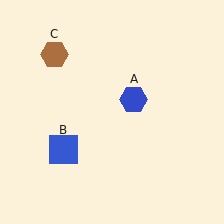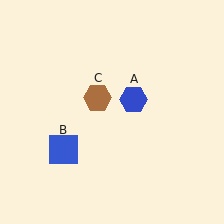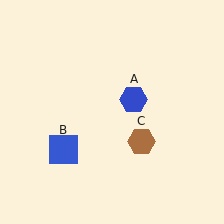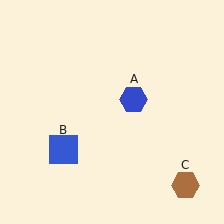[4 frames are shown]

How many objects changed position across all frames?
1 object changed position: brown hexagon (object C).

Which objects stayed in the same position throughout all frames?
Blue hexagon (object A) and blue square (object B) remained stationary.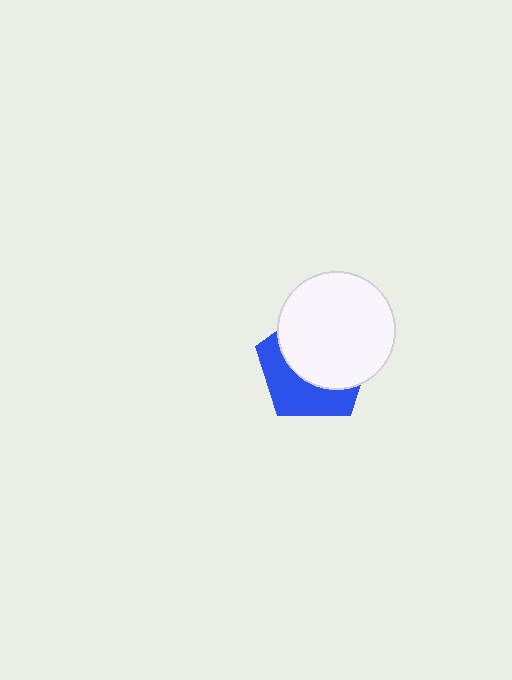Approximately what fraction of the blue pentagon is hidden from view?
Roughly 59% of the blue pentagon is hidden behind the white circle.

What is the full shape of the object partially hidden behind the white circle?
The partially hidden object is a blue pentagon.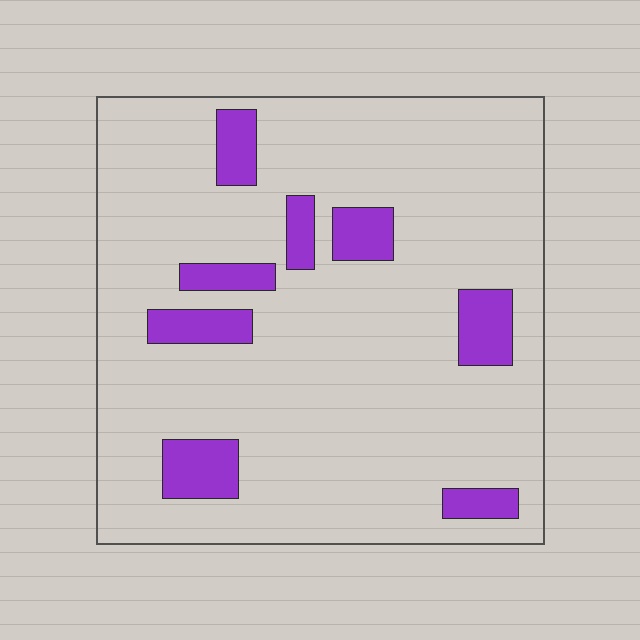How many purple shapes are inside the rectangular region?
8.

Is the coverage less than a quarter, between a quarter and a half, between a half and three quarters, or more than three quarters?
Less than a quarter.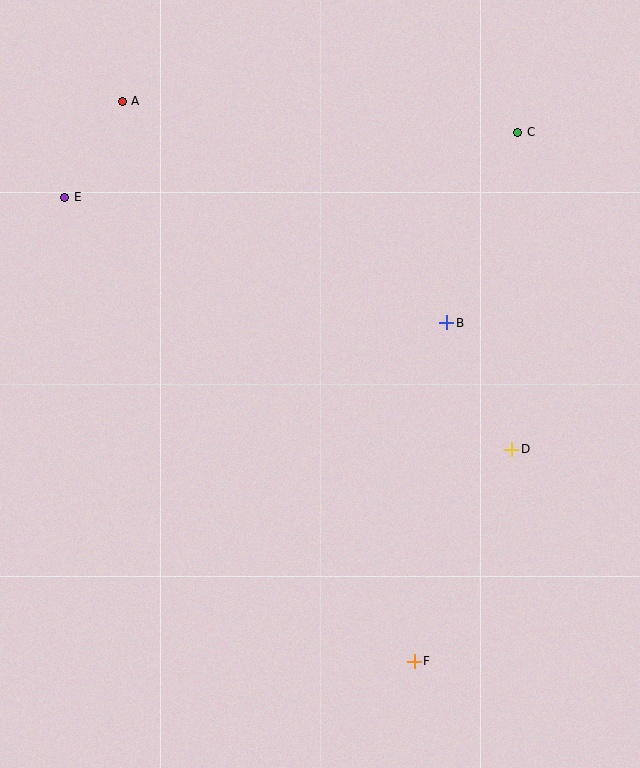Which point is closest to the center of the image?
Point B at (447, 323) is closest to the center.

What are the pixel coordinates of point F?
Point F is at (414, 661).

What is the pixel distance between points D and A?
The distance between D and A is 523 pixels.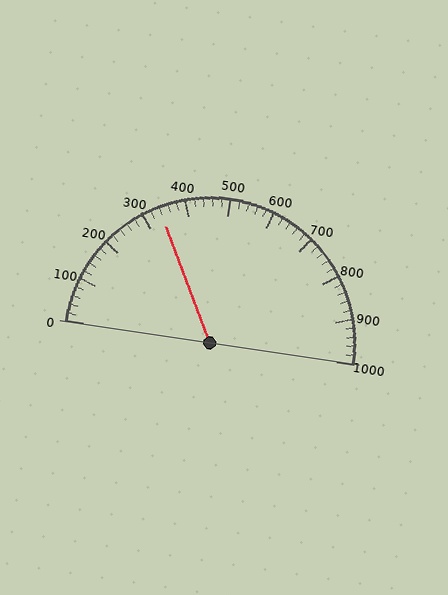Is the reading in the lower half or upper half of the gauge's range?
The reading is in the lower half of the range (0 to 1000).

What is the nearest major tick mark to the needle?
The nearest major tick mark is 300.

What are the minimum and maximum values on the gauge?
The gauge ranges from 0 to 1000.